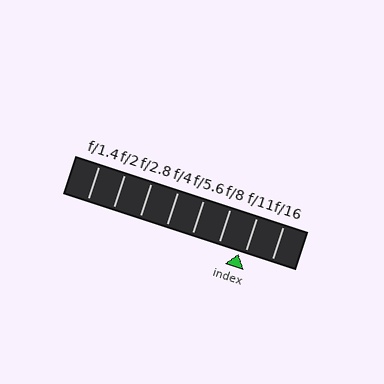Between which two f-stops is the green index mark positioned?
The index mark is between f/8 and f/11.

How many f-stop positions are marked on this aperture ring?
There are 8 f-stop positions marked.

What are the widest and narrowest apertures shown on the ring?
The widest aperture shown is f/1.4 and the narrowest is f/16.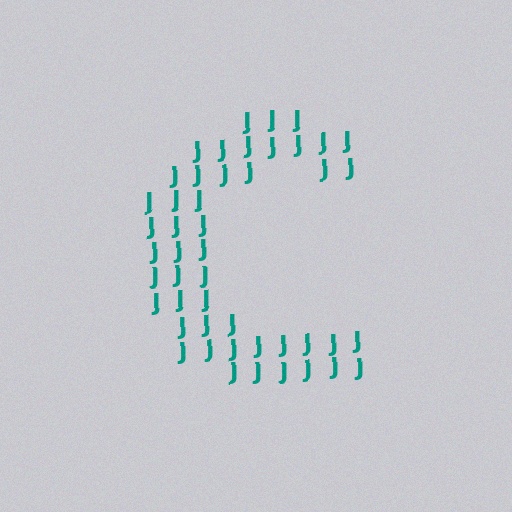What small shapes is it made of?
It is made of small letter J's.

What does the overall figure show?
The overall figure shows the letter C.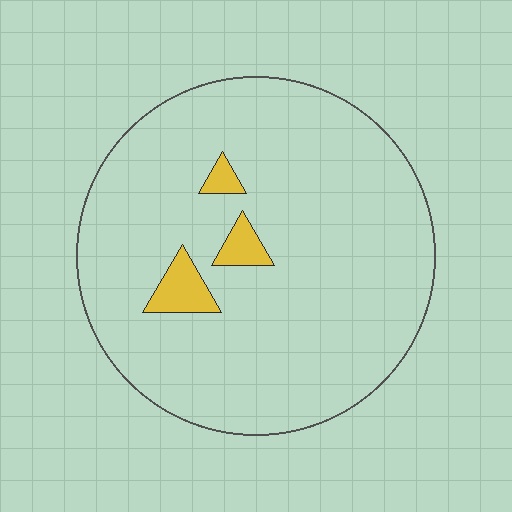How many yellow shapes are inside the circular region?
3.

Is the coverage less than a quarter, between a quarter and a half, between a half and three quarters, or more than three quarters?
Less than a quarter.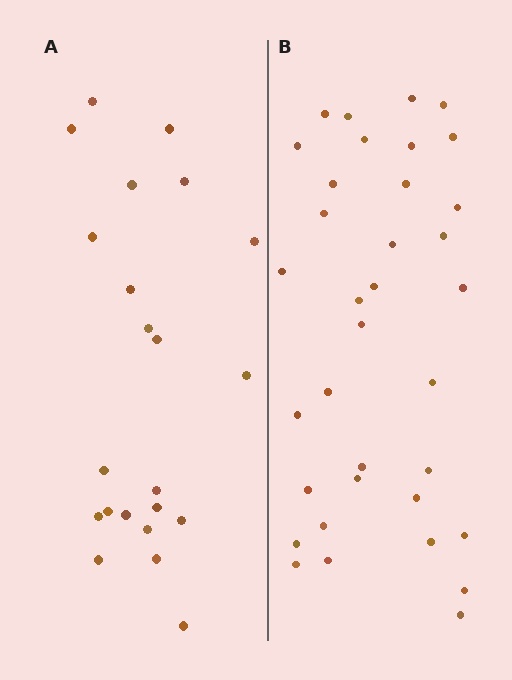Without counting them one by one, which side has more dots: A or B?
Region B (the right region) has more dots.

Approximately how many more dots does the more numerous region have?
Region B has approximately 15 more dots than region A.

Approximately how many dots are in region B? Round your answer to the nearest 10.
About 40 dots. (The exact count is 35, which rounds to 40.)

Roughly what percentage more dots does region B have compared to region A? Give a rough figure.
About 60% more.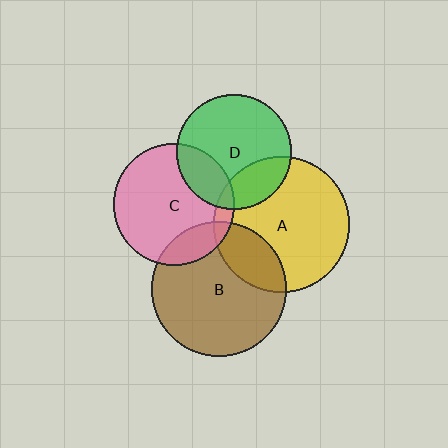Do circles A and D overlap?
Yes.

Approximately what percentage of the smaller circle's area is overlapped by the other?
Approximately 25%.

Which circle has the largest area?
Circle A (yellow).